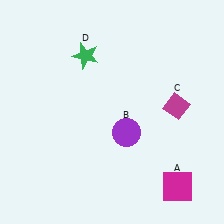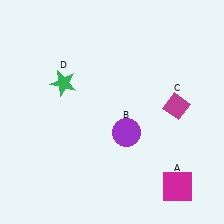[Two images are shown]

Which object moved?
The green star (D) moved down.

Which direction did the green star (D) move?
The green star (D) moved down.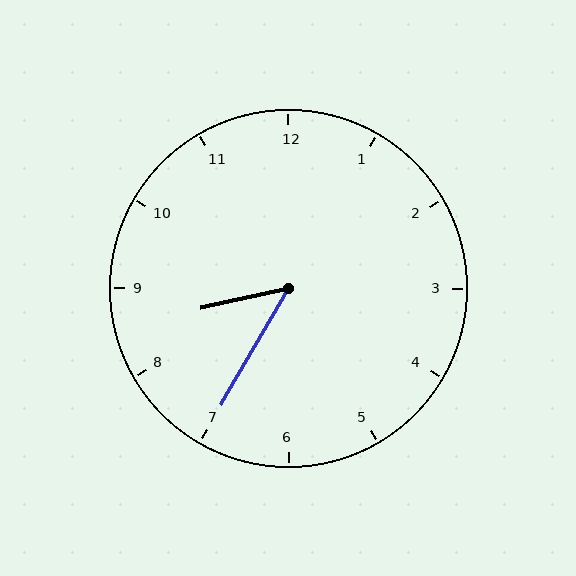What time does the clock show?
8:35.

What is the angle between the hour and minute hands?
Approximately 48 degrees.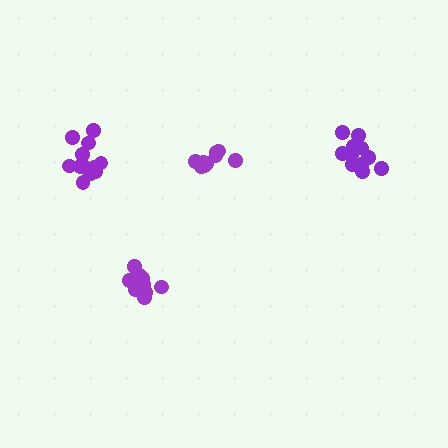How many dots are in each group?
Group 1: 9 dots, Group 2: 12 dots, Group 3: 11 dots, Group 4: 12 dots (44 total).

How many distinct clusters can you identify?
There are 4 distinct clusters.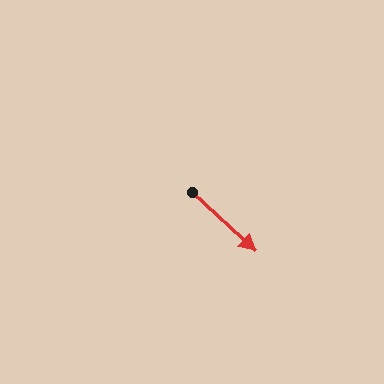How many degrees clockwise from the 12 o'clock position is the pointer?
Approximately 133 degrees.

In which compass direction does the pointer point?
Southeast.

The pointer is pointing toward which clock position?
Roughly 4 o'clock.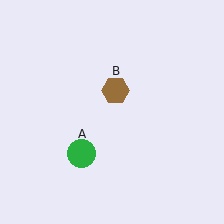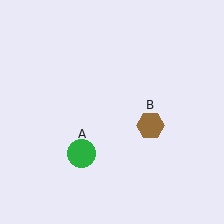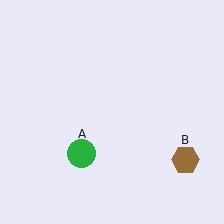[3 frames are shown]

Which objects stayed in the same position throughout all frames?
Green circle (object A) remained stationary.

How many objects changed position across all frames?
1 object changed position: brown hexagon (object B).